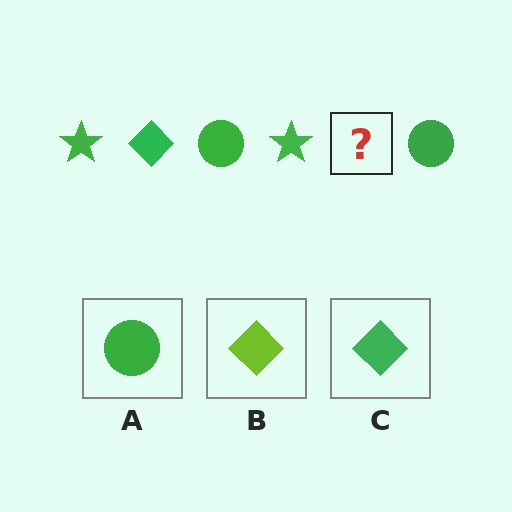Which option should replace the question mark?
Option C.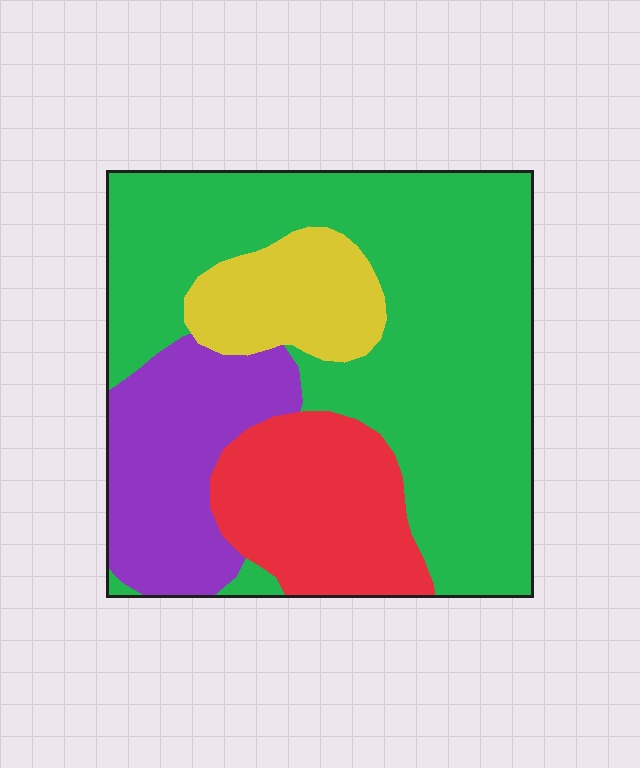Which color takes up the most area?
Green, at roughly 55%.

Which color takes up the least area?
Yellow, at roughly 10%.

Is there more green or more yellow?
Green.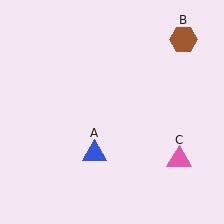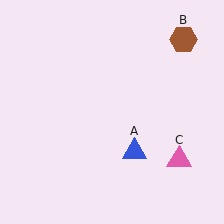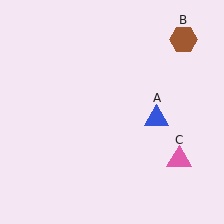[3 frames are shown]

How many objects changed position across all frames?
1 object changed position: blue triangle (object A).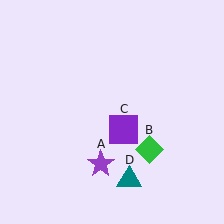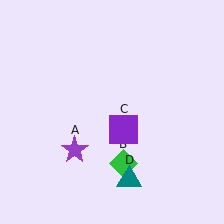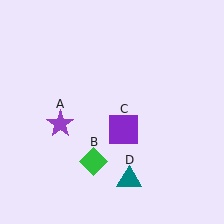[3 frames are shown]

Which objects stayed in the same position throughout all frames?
Purple square (object C) and teal triangle (object D) remained stationary.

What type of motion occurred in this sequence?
The purple star (object A), green diamond (object B) rotated clockwise around the center of the scene.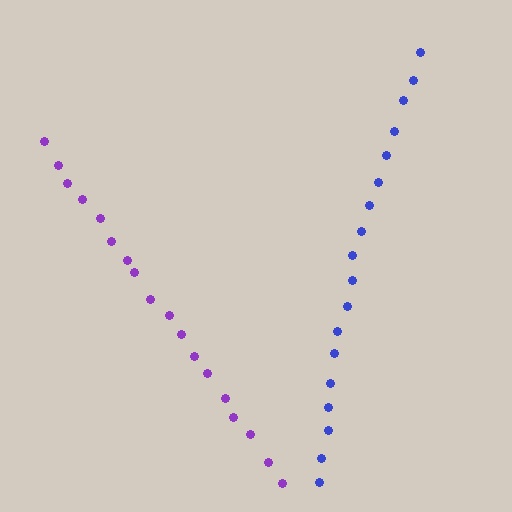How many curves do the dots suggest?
There are 2 distinct paths.